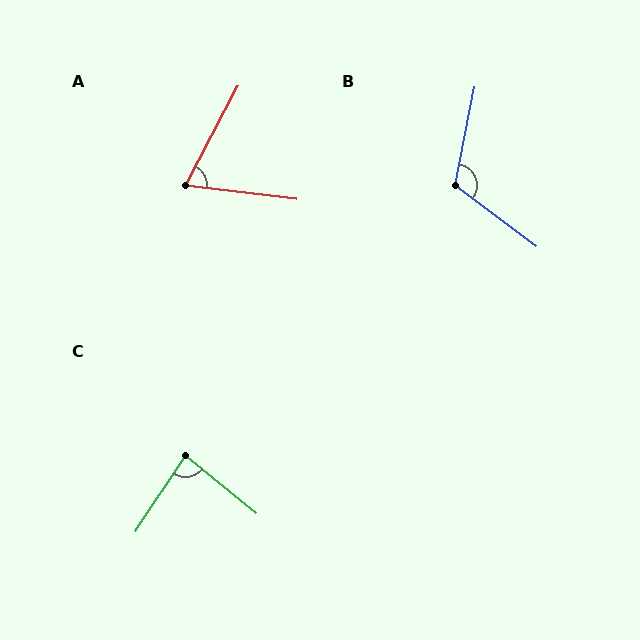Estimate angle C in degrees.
Approximately 85 degrees.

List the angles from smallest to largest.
A (69°), C (85°), B (115°).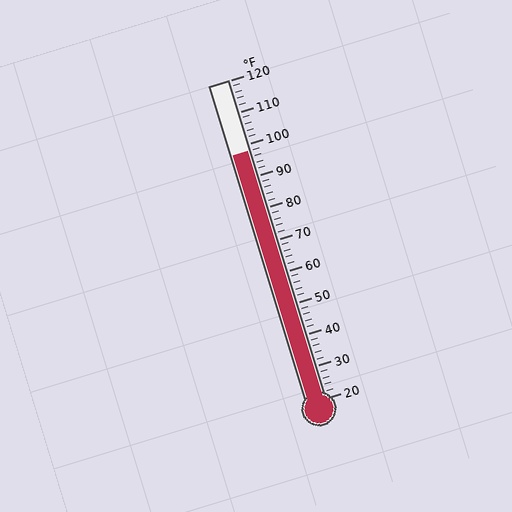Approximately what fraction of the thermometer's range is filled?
The thermometer is filled to approximately 80% of its range.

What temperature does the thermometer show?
The thermometer shows approximately 98°F.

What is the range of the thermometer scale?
The thermometer scale ranges from 20°F to 120°F.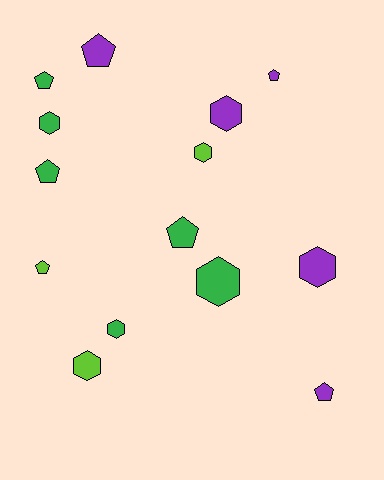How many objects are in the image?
There are 14 objects.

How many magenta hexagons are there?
There are no magenta hexagons.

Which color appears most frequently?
Green, with 6 objects.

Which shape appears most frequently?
Pentagon, with 7 objects.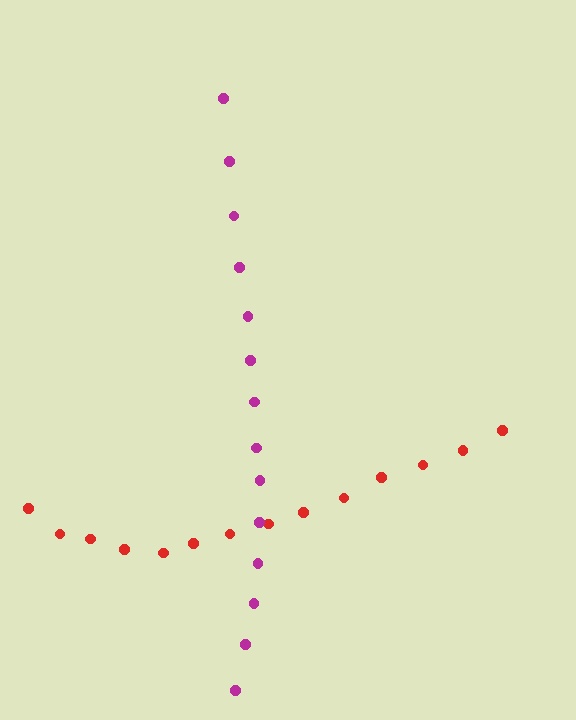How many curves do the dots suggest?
There are 2 distinct paths.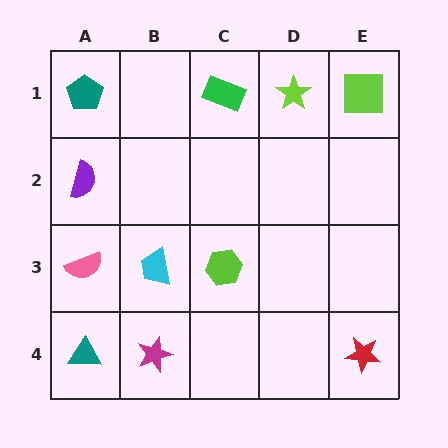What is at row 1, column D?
A lime star.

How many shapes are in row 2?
1 shape.